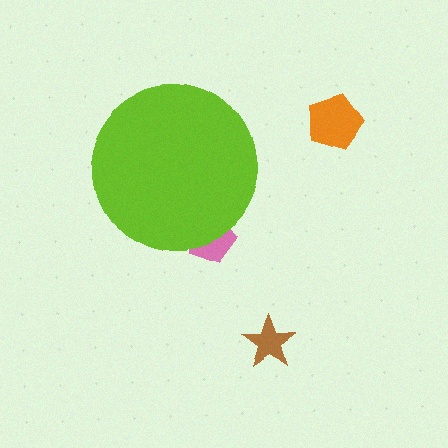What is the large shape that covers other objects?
A lime circle.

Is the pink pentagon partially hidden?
Yes, the pink pentagon is partially hidden behind the lime circle.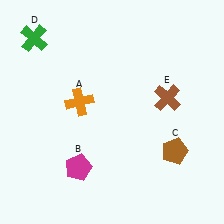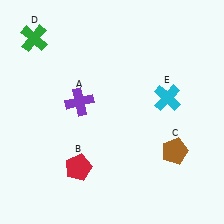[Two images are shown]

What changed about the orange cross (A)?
In Image 1, A is orange. In Image 2, it changed to purple.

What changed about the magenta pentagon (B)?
In Image 1, B is magenta. In Image 2, it changed to red.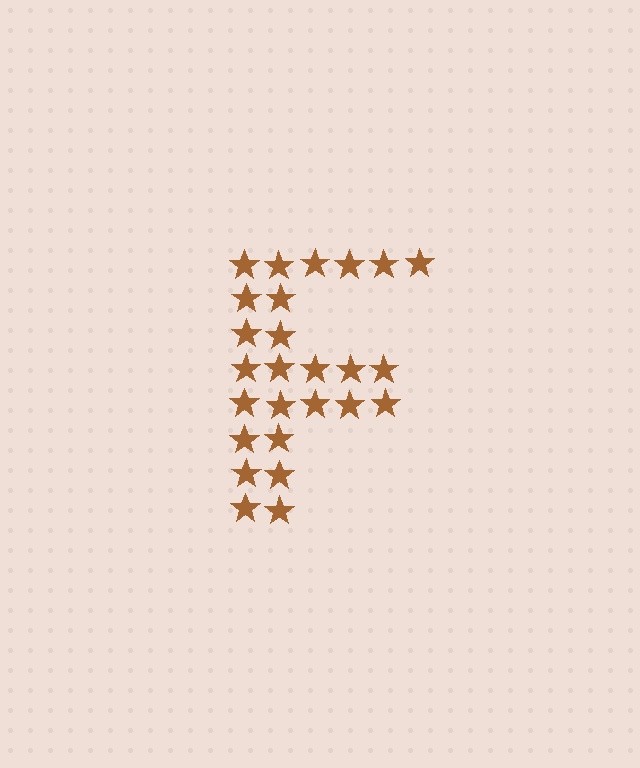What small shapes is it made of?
It is made of small stars.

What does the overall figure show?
The overall figure shows the letter F.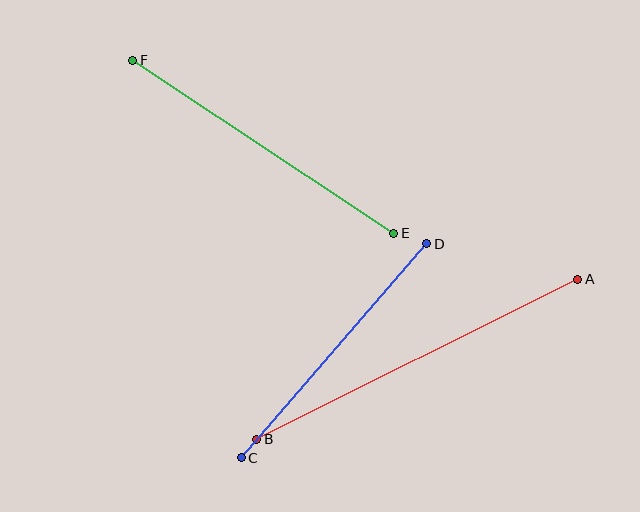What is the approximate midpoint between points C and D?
The midpoint is at approximately (334, 351) pixels.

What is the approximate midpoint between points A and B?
The midpoint is at approximately (417, 359) pixels.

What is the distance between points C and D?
The distance is approximately 283 pixels.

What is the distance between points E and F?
The distance is approximately 314 pixels.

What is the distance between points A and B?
The distance is approximately 359 pixels.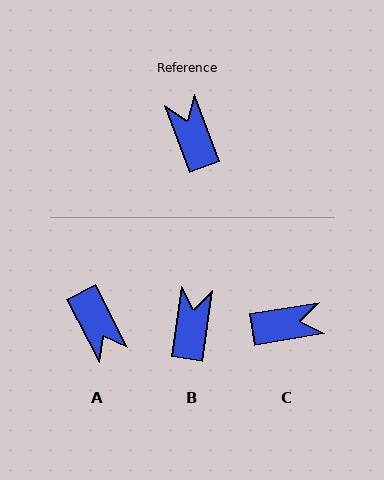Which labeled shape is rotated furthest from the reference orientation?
A, about 173 degrees away.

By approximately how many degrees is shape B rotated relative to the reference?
Approximately 28 degrees clockwise.